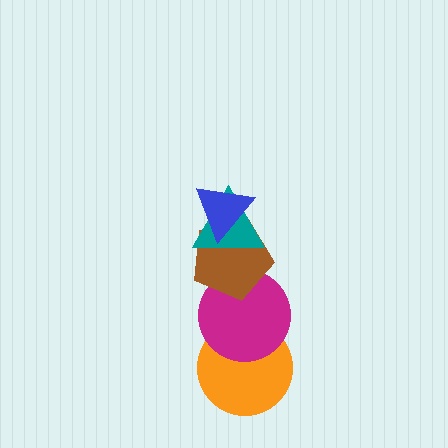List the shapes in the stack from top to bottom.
From top to bottom: the blue triangle, the teal triangle, the brown pentagon, the magenta circle, the orange circle.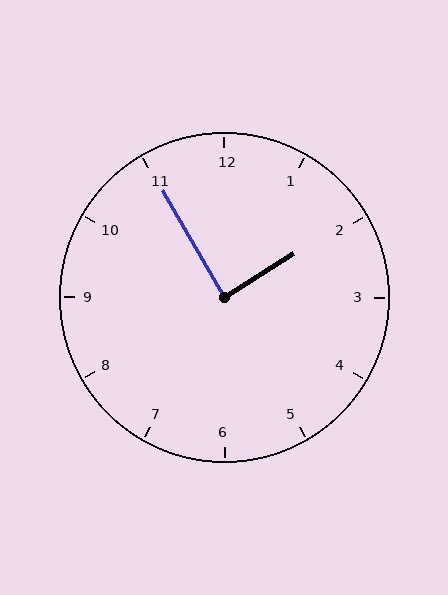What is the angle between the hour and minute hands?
Approximately 88 degrees.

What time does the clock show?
1:55.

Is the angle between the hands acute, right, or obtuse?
It is right.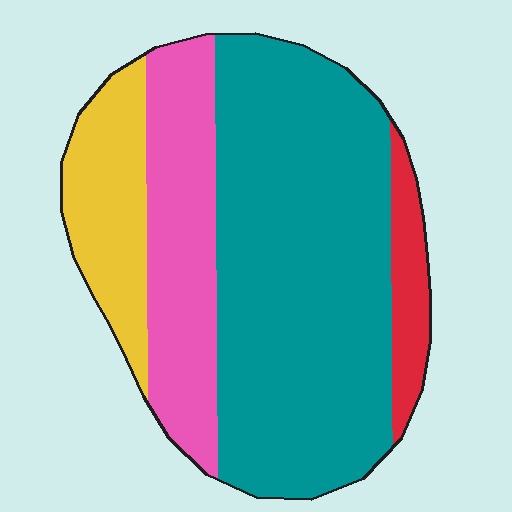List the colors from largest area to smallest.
From largest to smallest: teal, pink, yellow, red.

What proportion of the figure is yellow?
Yellow takes up about one eighth (1/8) of the figure.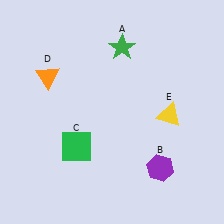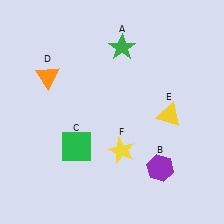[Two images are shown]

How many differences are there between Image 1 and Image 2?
There is 1 difference between the two images.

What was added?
A yellow star (F) was added in Image 2.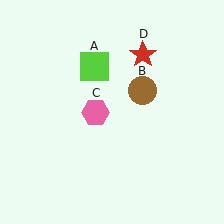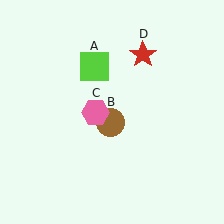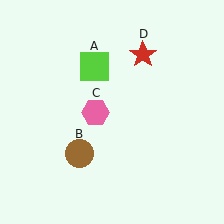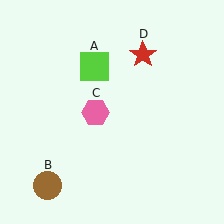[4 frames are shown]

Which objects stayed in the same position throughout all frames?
Lime square (object A) and pink hexagon (object C) and red star (object D) remained stationary.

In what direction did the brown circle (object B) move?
The brown circle (object B) moved down and to the left.